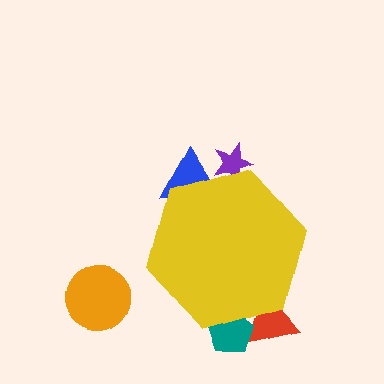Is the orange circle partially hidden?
No, the orange circle is fully visible.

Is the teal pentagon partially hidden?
Yes, the teal pentagon is partially hidden behind the yellow hexagon.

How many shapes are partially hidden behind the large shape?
4 shapes are partially hidden.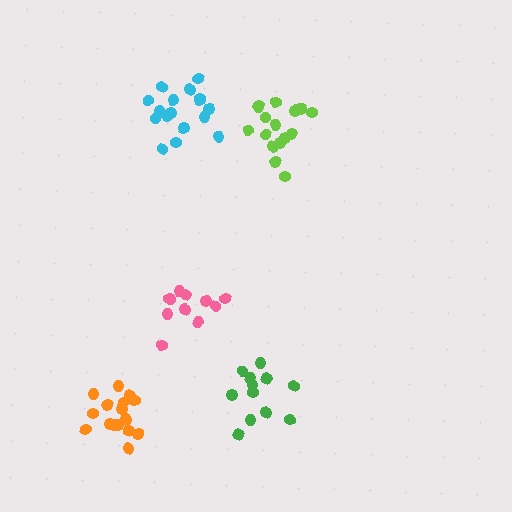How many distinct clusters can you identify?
There are 5 distinct clusters.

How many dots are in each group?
Group 1: 11 dots, Group 2: 17 dots, Group 3: 17 dots, Group 4: 12 dots, Group 5: 17 dots (74 total).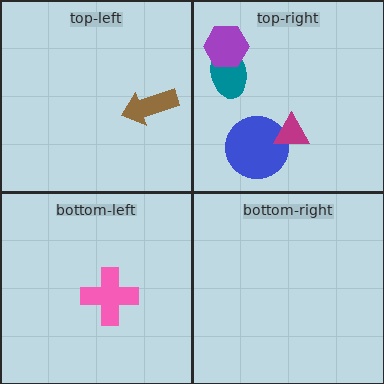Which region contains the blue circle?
The top-right region.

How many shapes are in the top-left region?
1.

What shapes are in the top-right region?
The blue circle, the teal ellipse, the purple hexagon, the magenta triangle.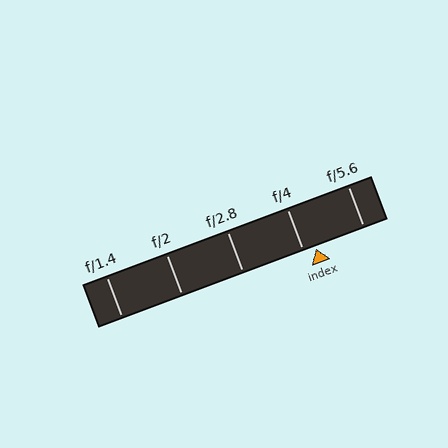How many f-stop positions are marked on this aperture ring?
There are 5 f-stop positions marked.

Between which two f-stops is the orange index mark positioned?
The index mark is between f/4 and f/5.6.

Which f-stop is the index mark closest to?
The index mark is closest to f/4.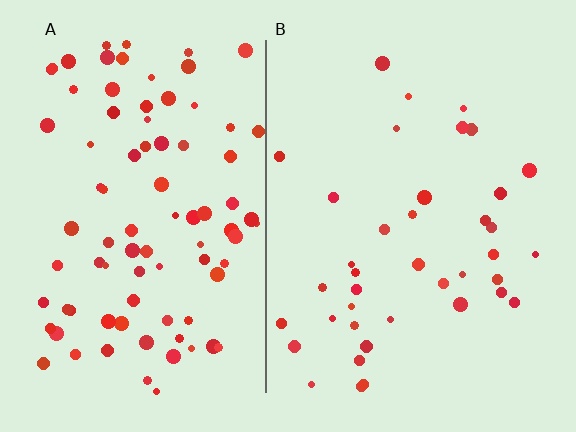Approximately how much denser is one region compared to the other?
Approximately 2.3× — region A over region B.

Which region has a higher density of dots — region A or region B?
A (the left).